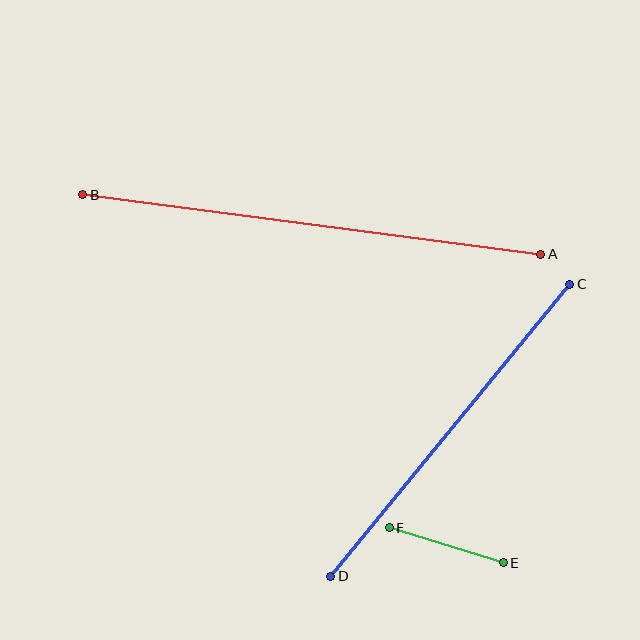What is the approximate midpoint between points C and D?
The midpoint is at approximately (450, 430) pixels.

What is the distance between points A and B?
The distance is approximately 462 pixels.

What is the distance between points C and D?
The distance is approximately 377 pixels.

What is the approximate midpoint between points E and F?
The midpoint is at approximately (446, 545) pixels.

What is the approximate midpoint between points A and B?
The midpoint is at approximately (312, 225) pixels.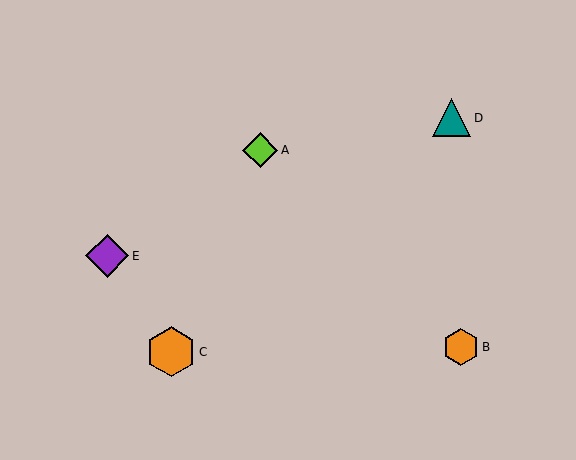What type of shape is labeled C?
Shape C is an orange hexagon.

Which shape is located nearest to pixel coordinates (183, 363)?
The orange hexagon (labeled C) at (171, 352) is nearest to that location.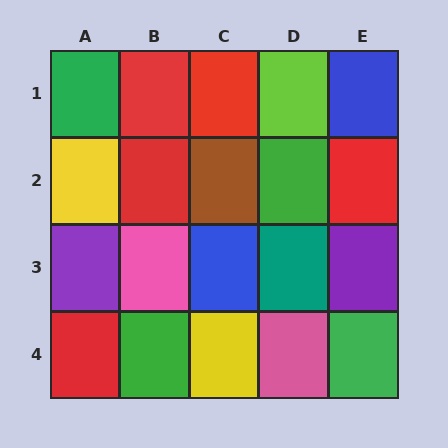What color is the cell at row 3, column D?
Teal.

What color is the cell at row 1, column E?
Blue.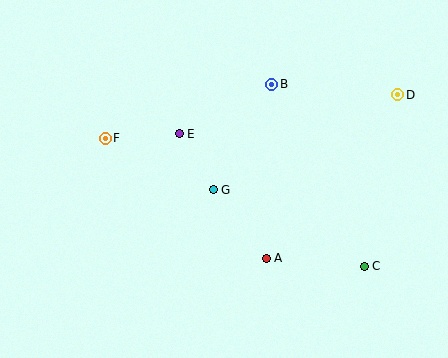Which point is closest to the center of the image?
Point G at (213, 190) is closest to the center.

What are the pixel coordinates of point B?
Point B is at (272, 84).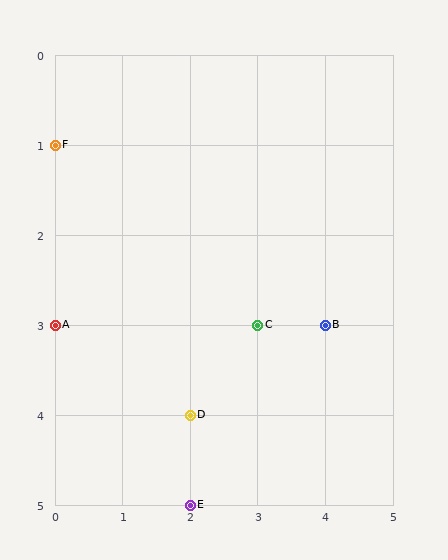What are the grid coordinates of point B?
Point B is at grid coordinates (4, 3).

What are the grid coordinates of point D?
Point D is at grid coordinates (2, 4).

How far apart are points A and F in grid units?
Points A and F are 2 rows apart.